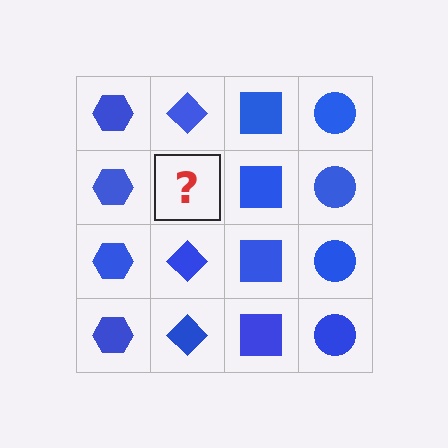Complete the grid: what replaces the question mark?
The question mark should be replaced with a blue diamond.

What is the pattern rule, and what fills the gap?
The rule is that each column has a consistent shape. The gap should be filled with a blue diamond.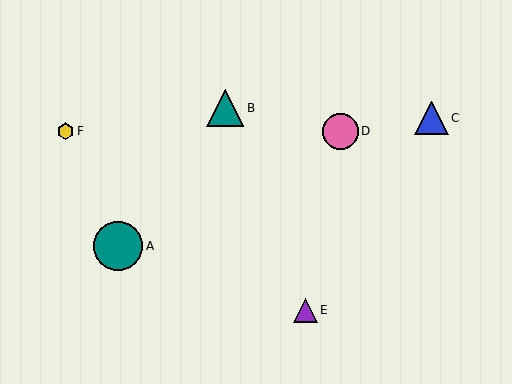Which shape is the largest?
The teal circle (labeled A) is the largest.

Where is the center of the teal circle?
The center of the teal circle is at (118, 246).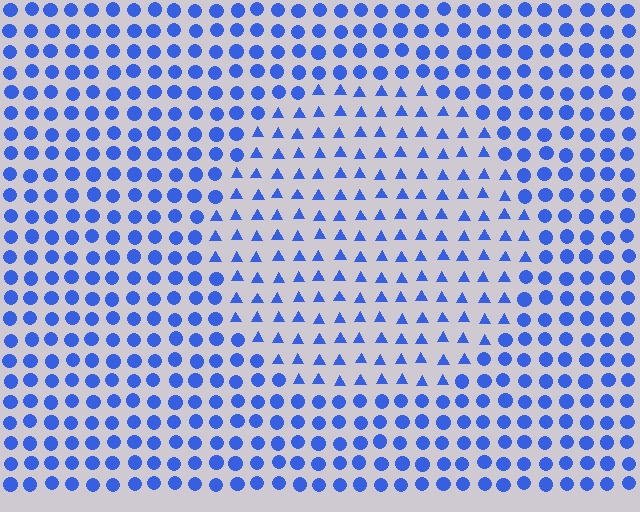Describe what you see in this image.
The image is filled with small blue elements arranged in a uniform grid. A circle-shaped region contains triangles, while the surrounding area contains circles. The boundary is defined purely by the change in element shape.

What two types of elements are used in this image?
The image uses triangles inside the circle region and circles outside it.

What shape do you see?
I see a circle.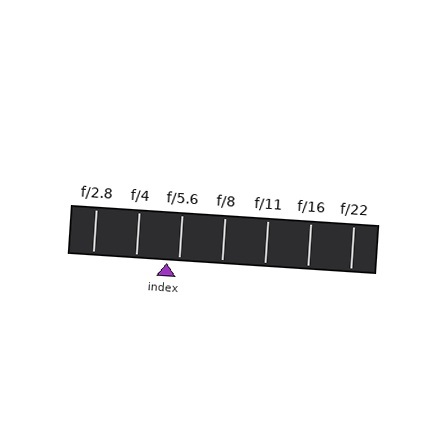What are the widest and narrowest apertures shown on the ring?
The widest aperture shown is f/2.8 and the narrowest is f/22.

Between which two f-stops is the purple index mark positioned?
The index mark is between f/4 and f/5.6.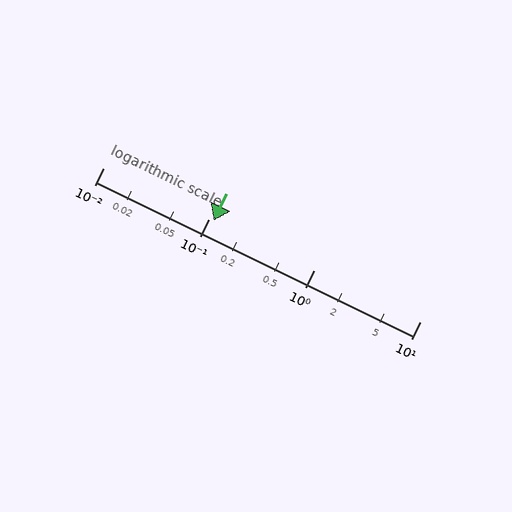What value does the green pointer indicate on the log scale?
The pointer indicates approximately 0.11.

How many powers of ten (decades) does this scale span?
The scale spans 3 decades, from 0.01 to 10.